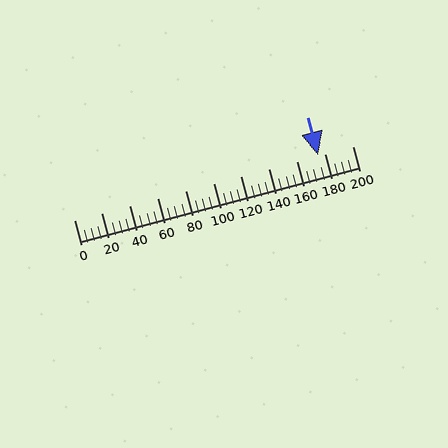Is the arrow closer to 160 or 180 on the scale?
The arrow is closer to 180.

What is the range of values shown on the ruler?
The ruler shows values from 0 to 200.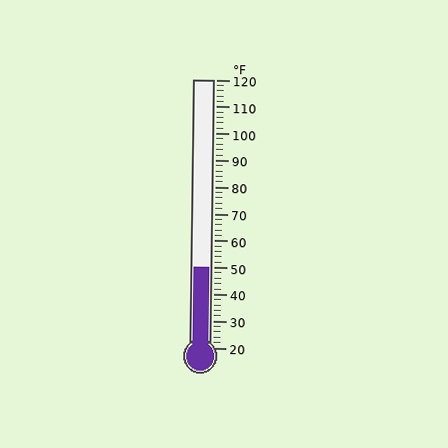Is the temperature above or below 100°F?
The temperature is below 100°F.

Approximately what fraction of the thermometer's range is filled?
The thermometer is filled to approximately 30% of its range.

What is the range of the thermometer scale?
The thermometer scale ranges from 20°F to 120°F.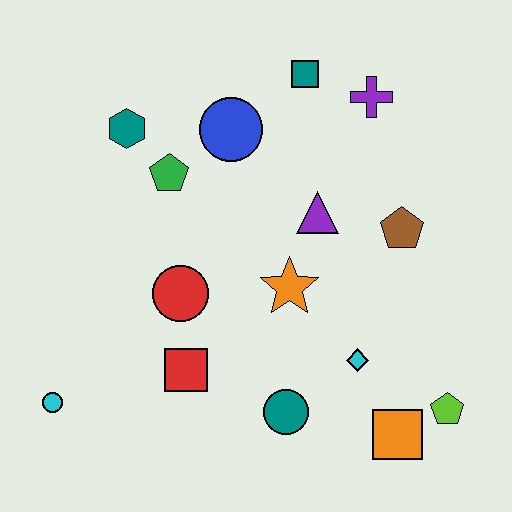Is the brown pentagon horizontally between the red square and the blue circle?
No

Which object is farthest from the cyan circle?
The purple cross is farthest from the cyan circle.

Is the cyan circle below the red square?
Yes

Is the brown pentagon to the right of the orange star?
Yes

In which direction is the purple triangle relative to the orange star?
The purple triangle is above the orange star.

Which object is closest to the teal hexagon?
The green pentagon is closest to the teal hexagon.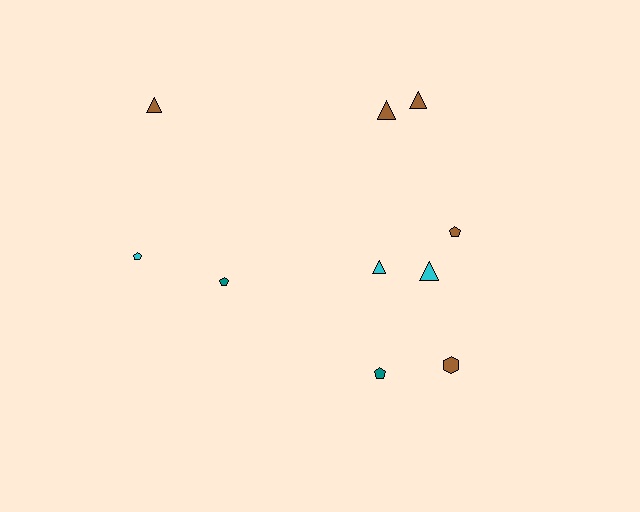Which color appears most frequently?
Brown, with 5 objects.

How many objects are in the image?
There are 10 objects.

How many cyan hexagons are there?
There are no cyan hexagons.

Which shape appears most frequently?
Triangle, with 5 objects.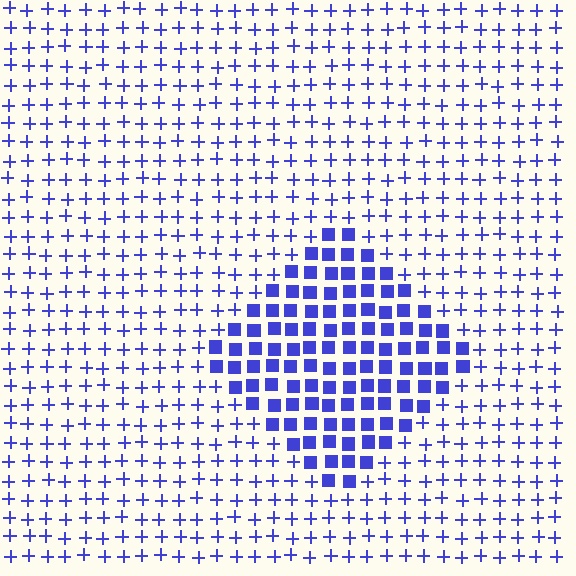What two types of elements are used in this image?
The image uses squares inside the diamond region and plus signs outside it.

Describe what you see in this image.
The image is filled with small blue elements arranged in a uniform grid. A diamond-shaped region contains squares, while the surrounding area contains plus signs. The boundary is defined purely by the change in element shape.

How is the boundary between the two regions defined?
The boundary is defined by a change in element shape: squares inside vs. plus signs outside. All elements share the same color and spacing.